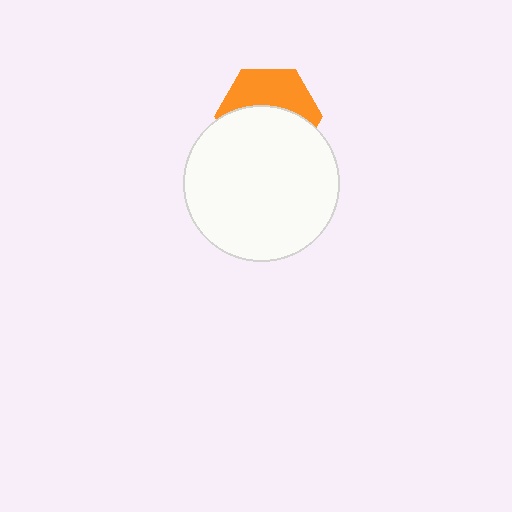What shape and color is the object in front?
The object in front is a white circle.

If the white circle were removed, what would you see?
You would see the complete orange hexagon.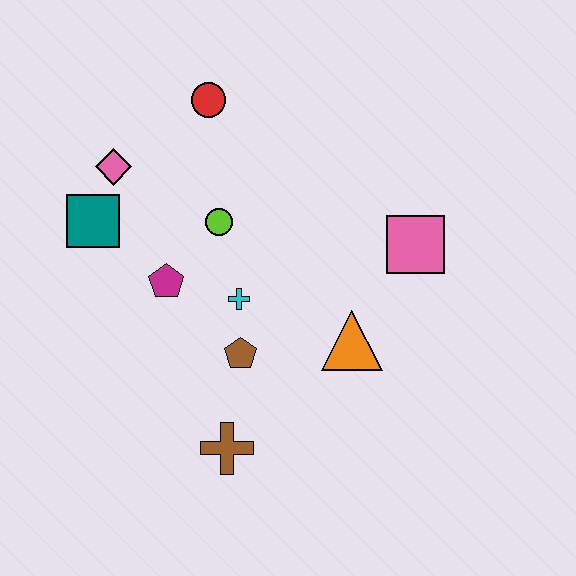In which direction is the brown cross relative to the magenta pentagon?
The brown cross is below the magenta pentagon.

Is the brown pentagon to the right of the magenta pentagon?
Yes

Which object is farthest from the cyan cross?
The red circle is farthest from the cyan cross.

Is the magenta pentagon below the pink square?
Yes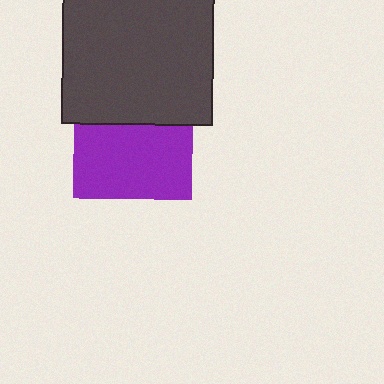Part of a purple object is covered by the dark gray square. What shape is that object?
It is a square.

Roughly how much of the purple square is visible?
About half of it is visible (roughly 63%).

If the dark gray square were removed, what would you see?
You would see the complete purple square.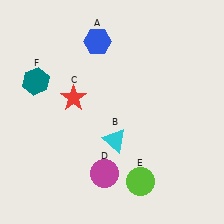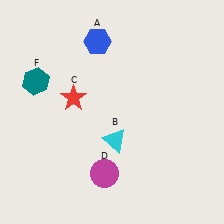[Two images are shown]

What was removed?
The lime circle (E) was removed in Image 2.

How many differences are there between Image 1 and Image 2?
There is 1 difference between the two images.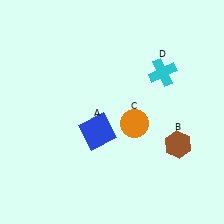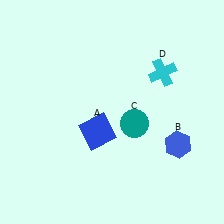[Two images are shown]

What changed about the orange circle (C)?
In Image 1, C is orange. In Image 2, it changed to teal.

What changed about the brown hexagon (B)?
In Image 1, B is brown. In Image 2, it changed to blue.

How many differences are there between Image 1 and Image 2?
There are 2 differences between the two images.